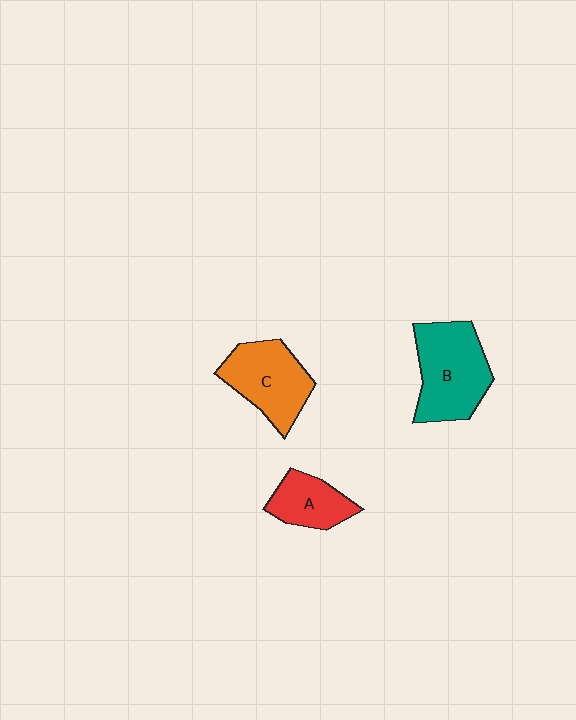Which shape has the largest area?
Shape B (teal).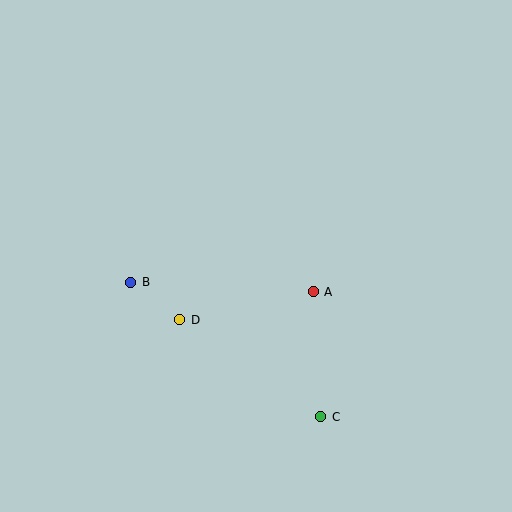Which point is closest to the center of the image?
Point A at (313, 292) is closest to the center.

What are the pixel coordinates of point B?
Point B is at (131, 282).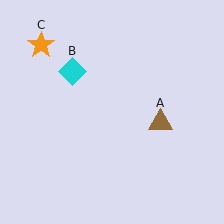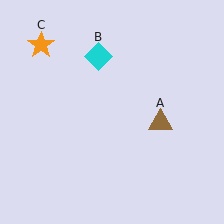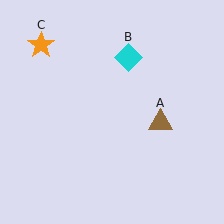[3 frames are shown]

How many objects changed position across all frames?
1 object changed position: cyan diamond (object B).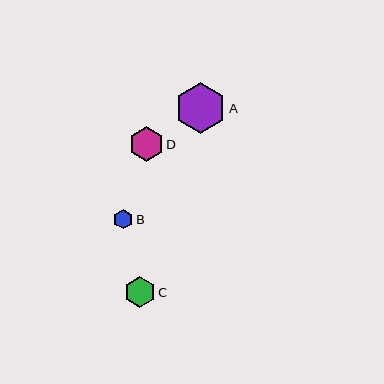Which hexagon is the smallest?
Hexagon B is the smallest with a size of approximately 19 pixels.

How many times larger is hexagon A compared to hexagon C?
Hexagon A is approximately 1.6 times the size of hexagon C.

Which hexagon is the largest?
Hexagon A is the largest with a size of approximately 51 pixels.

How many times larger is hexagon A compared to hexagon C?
Hexagon A is approximately 1.6 times the size of hexagon C.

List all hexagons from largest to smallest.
From largest to smallest: A, D, C, B.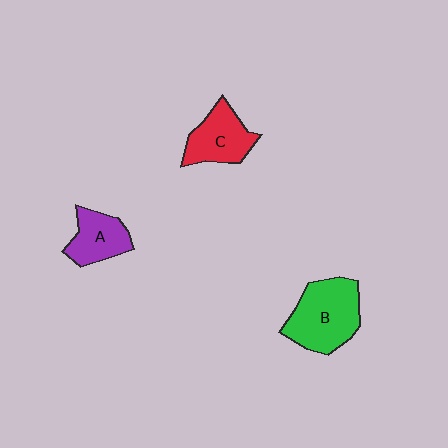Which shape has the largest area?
Shape B (green).